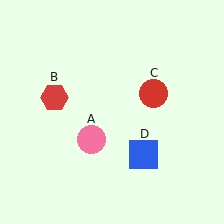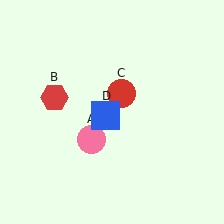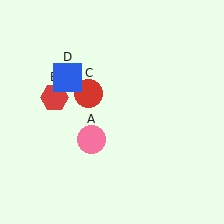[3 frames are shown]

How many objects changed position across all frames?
2 objects changed position: red circle (object C), blue square (object D).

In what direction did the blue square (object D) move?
The blue square (object D) moved up and to the left.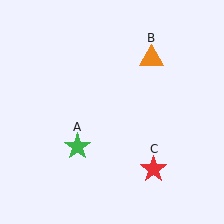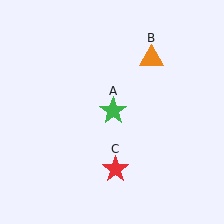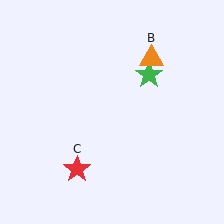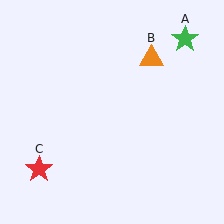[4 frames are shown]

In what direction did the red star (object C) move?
The red star (object C) moved left.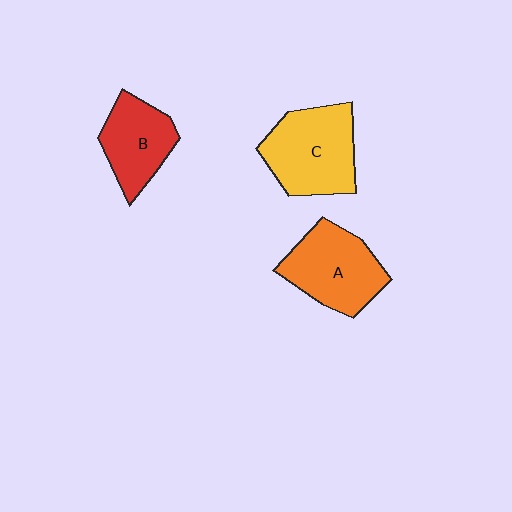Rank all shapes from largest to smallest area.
From largest to smallest: C (yellow), A (orange), B (red).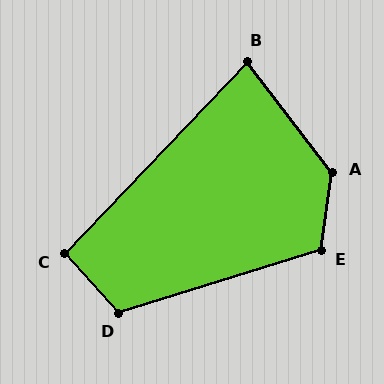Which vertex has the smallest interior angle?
B, at approximately 81 degrees.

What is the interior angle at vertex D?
Approximately 115 degrees (obtuse).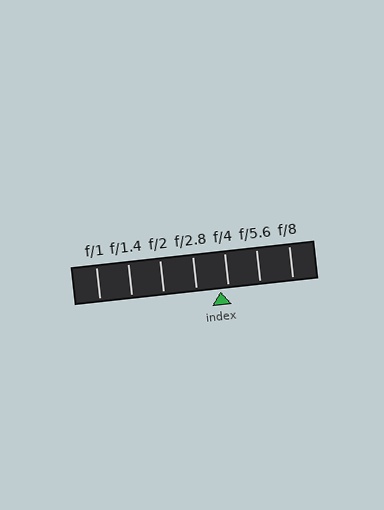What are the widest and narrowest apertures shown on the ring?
The widest aperture shown is f/1 and the narrowest is f/8.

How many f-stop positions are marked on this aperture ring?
There are 7 f-stop positions marked.